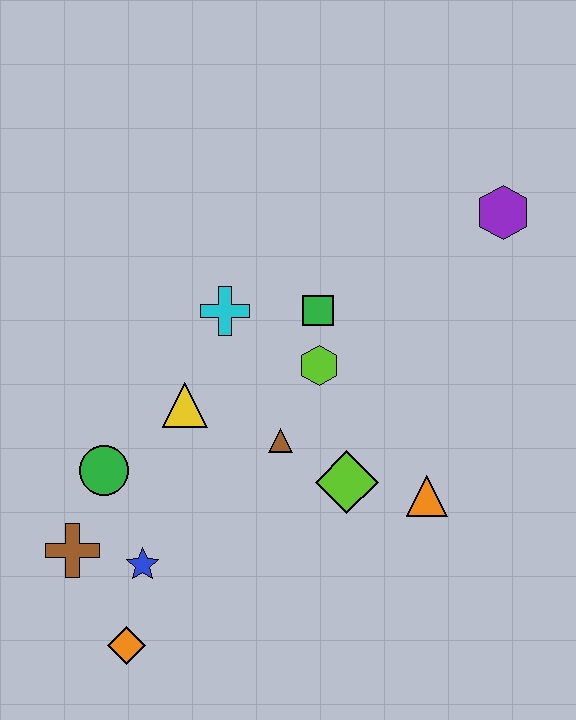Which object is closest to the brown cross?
The blue star is closest to the brown cross.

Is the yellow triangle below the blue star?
No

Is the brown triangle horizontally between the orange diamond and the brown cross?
No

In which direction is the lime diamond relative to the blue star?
The lime diamond is to the right of the blue star.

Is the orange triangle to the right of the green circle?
Yes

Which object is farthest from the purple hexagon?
The orange diamond is farthest from the purple hexagon.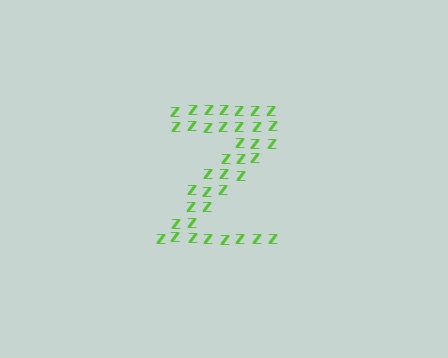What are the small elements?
The small elements are letter Z's.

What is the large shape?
The large shape is the letter Z.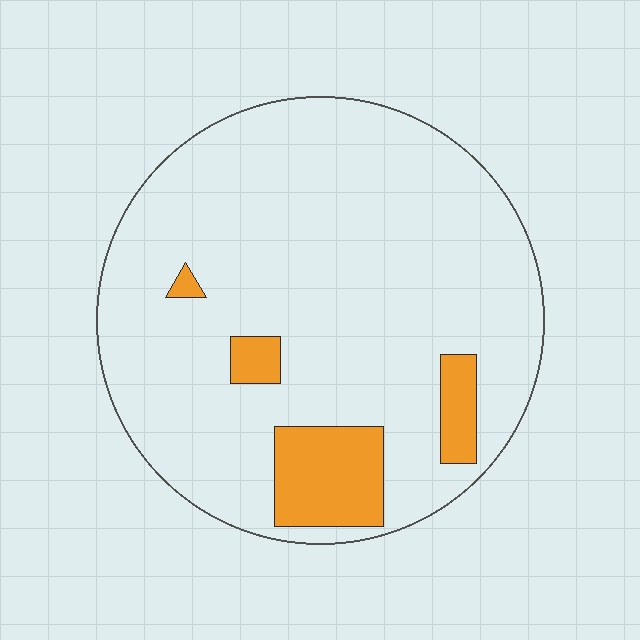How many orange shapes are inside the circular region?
4.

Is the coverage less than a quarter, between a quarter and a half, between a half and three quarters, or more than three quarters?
Less than a quarter.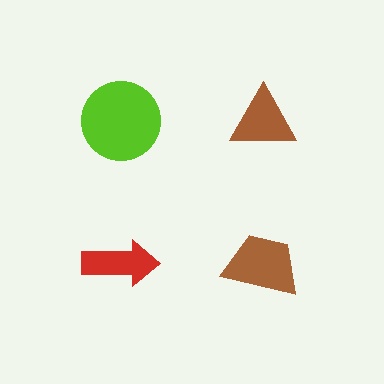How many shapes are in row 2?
2 shapes.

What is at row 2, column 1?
A red arrow.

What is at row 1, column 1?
A lime circle.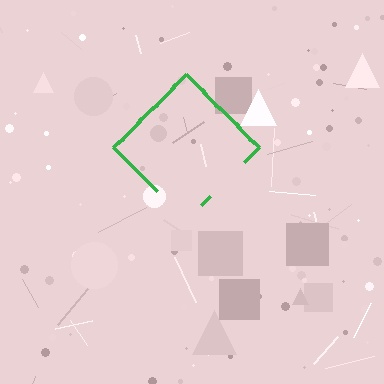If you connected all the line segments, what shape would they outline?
They would outline a diamond.